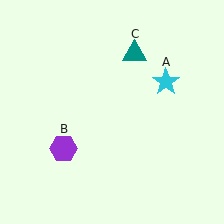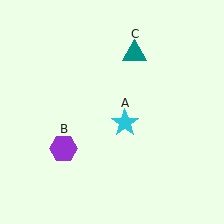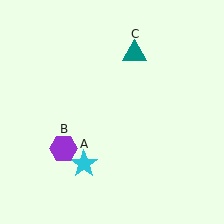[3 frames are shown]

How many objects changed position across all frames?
1 object changed position: cyan star (object A).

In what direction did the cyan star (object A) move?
The cyan star (object A) moved down and to the left.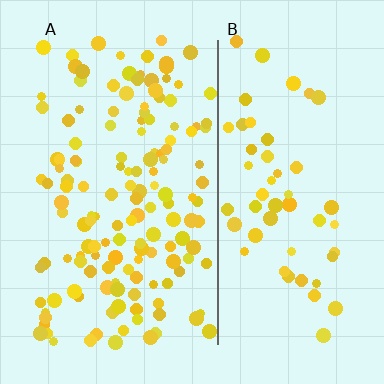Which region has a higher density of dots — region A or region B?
A (the left).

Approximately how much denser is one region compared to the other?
Approximately 2.6× — region A over region B.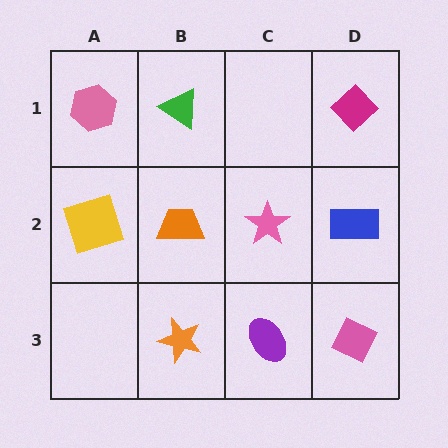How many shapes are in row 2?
4 shapes.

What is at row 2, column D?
A blue rectangle.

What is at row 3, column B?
An orange star.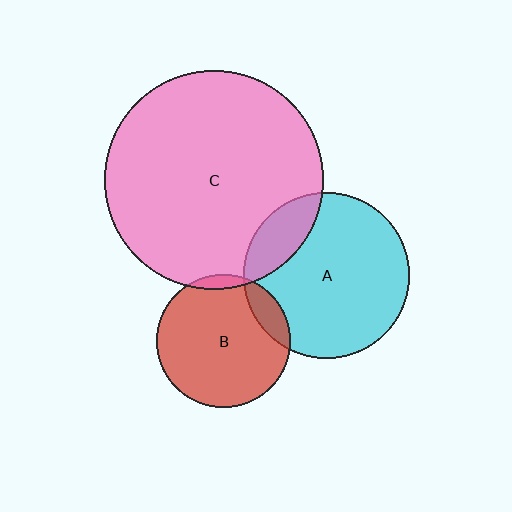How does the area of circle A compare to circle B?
Approximately 1.6 times.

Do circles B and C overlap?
Yes.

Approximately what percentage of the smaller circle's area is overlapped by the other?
Approximately 5%.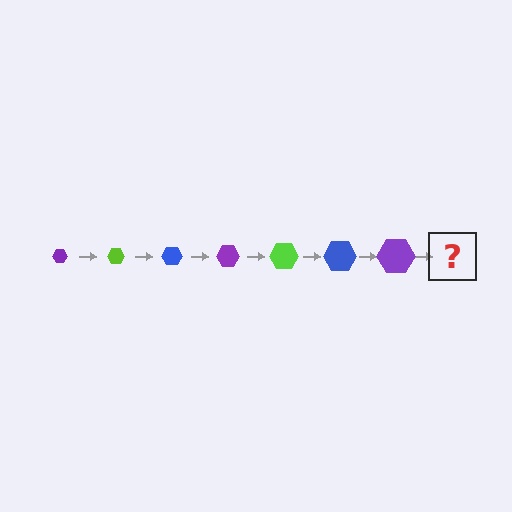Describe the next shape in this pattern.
It should be a lime hexagon, larger than the previous one.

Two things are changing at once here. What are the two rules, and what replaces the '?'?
The two rules are that the hexagon grows larger each step and the color cycles through purple, lime, and blue. The '?' should be a lime hexagon, larger than the previous one.